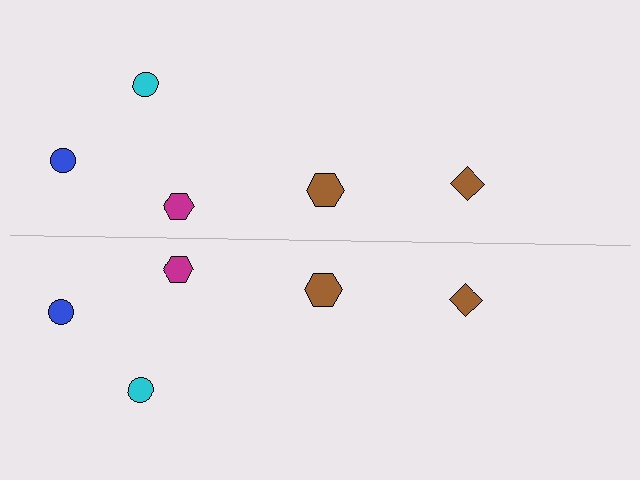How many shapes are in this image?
There are 10 shapes in this image.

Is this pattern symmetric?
Yes, this pattern has bilateral (reflection) symmetry.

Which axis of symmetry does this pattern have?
The pattern has a horizontal axis of symmetry running through the center of the image.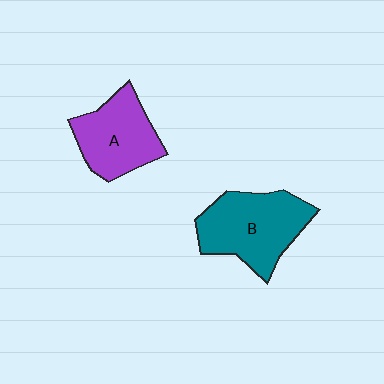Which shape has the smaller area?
Shape A (purple).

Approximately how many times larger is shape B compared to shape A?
Approximately 1.2 times.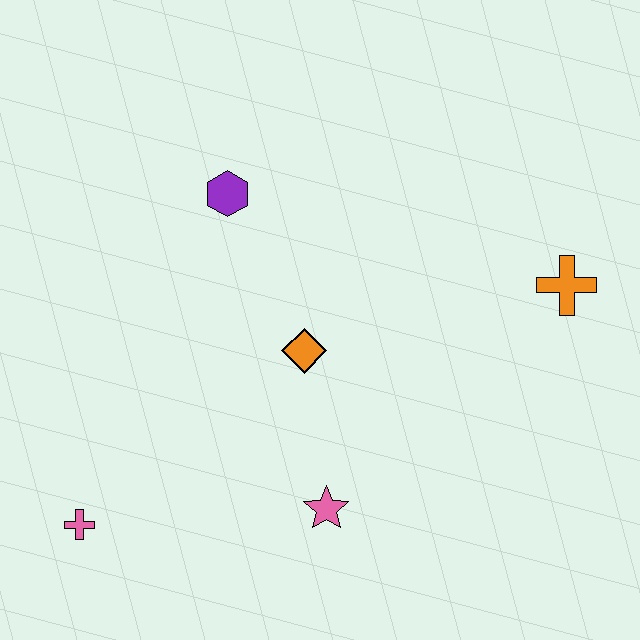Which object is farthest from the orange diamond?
The pink cross is farthest from the orange diamond.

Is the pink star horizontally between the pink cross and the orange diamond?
No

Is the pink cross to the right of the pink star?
No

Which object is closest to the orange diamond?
The pink star is closest to the orange diamond.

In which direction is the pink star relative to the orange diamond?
The pink star is below the orange diamond.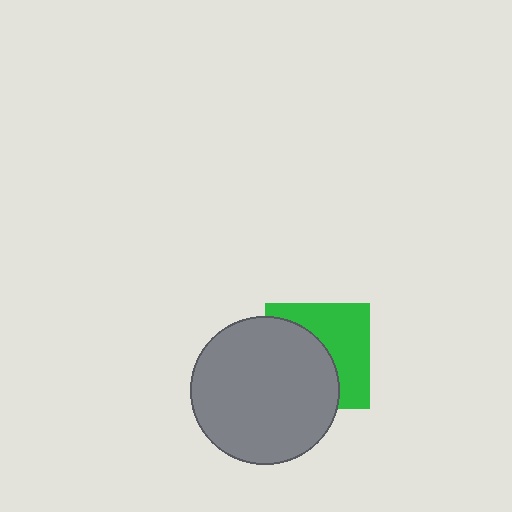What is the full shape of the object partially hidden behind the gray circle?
The partially hidden object is a green square.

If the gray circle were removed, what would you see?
You would see the complete green square.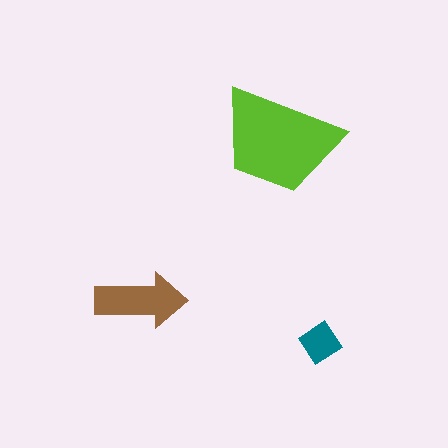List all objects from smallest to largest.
The teal diamond, the brown arrow, the lime trapezoid.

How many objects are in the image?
There are 3 objects in the image.